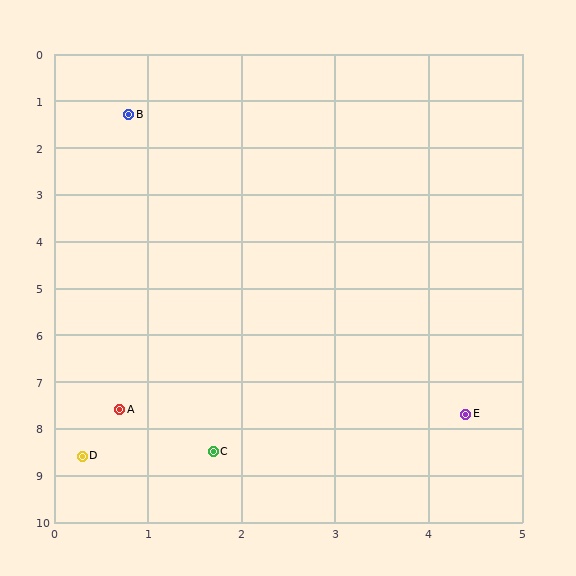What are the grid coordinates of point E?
Point E is at approximately (4.4, 7.7).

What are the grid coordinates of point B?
Point B is at approximately (0.8, 1.3).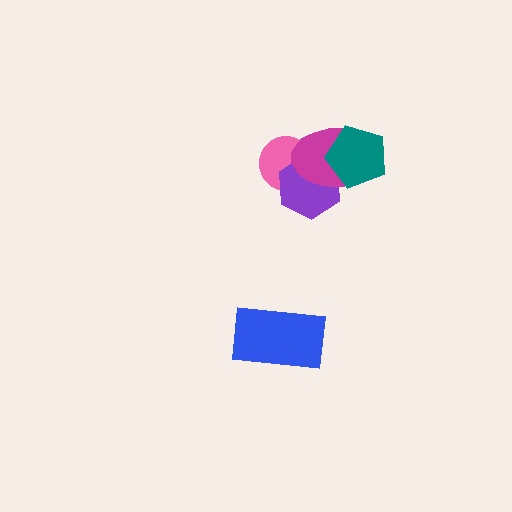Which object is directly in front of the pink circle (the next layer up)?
The purple hexagon is directly in front of the pink circle.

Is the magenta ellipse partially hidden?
Yes, it is partially covered by another shape.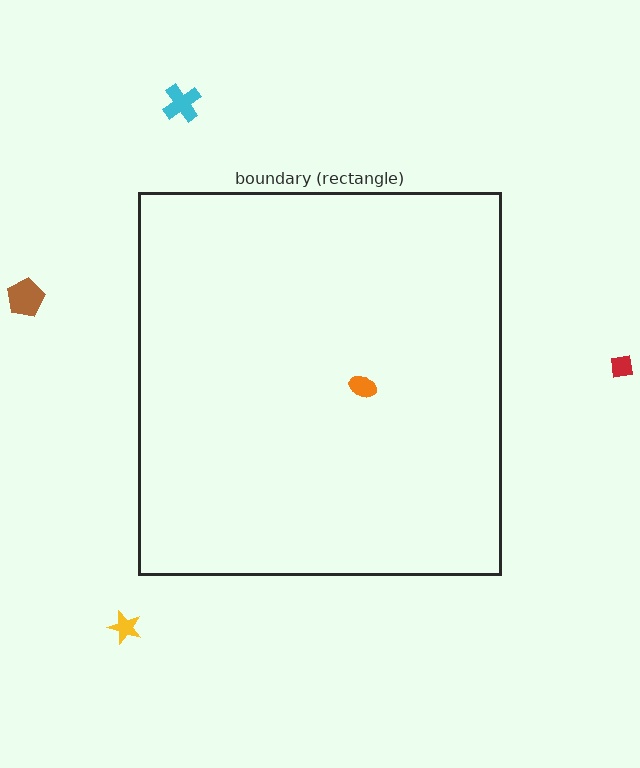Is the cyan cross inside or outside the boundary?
Outside.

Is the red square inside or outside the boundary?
Outside.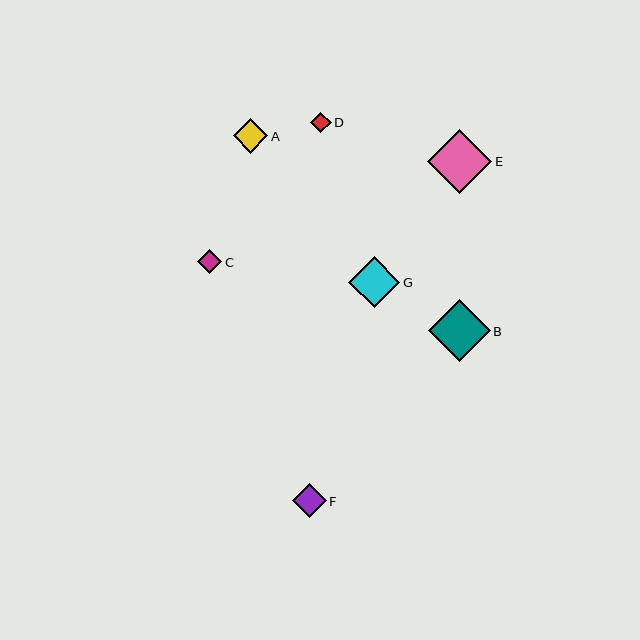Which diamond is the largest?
Diamond E is the largest with a size of approximately 65 pixels.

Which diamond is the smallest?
Diamond D is the smallest with a size of approximately 20 pixels.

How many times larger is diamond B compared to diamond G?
Diamond B is approximately 1.2 times the size of diamond G.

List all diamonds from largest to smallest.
From largest to smallest: E, B, G, A, F, C, D.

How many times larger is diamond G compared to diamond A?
Diamond G is approximately 1.5 times the size of diamond A.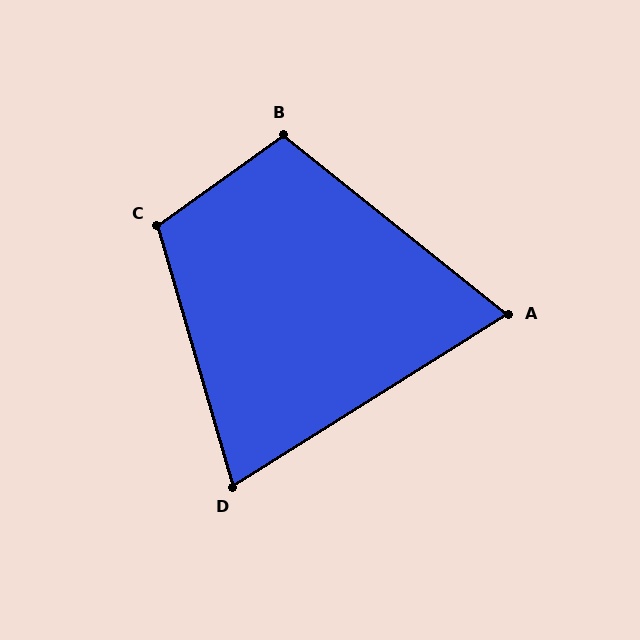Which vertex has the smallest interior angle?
A, at approximately 71 degrees.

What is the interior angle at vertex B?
Approximately 106 degrees (obtuse).